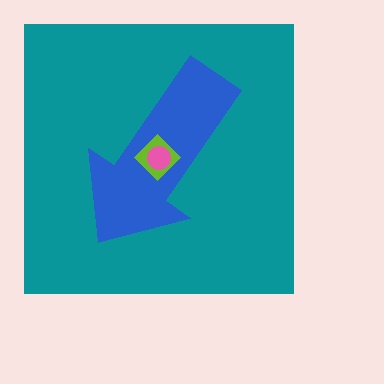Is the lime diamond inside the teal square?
Yes.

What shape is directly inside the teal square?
The blue arrow.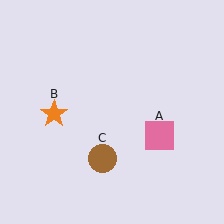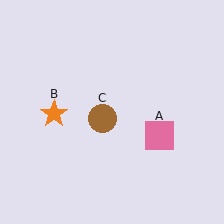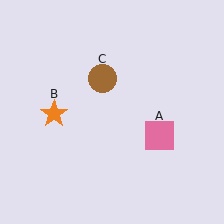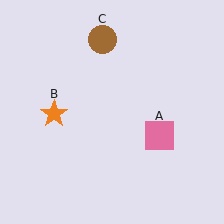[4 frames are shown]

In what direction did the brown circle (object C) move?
The brown circle (object C) moved up.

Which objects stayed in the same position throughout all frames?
Pink square (object A) and orange star (object B) remained stationary.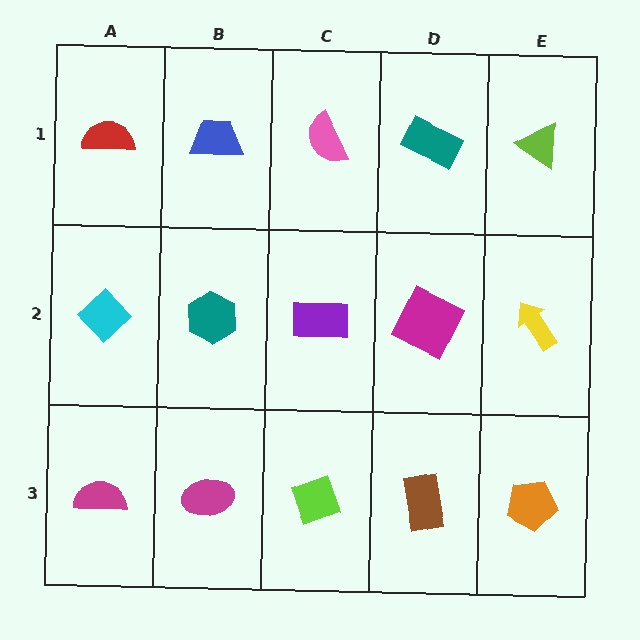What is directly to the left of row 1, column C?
A blue trapezoid.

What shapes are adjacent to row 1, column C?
A purple rectangle (row 2, column C), a blue trapezoid (row 1, column B), a teal rectangle (row 1, column D).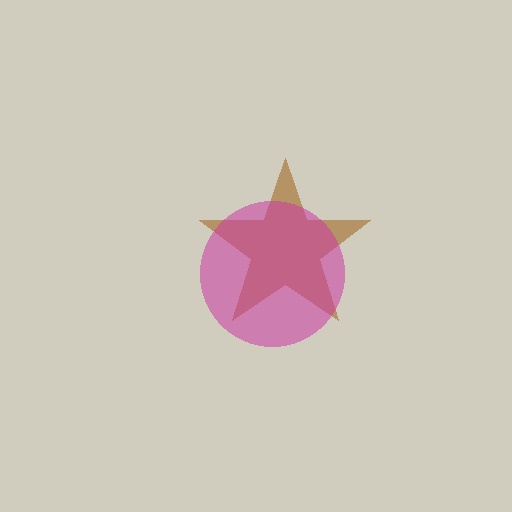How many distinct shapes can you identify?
There are 2 distinct shapes: a brown star, a magenta circle.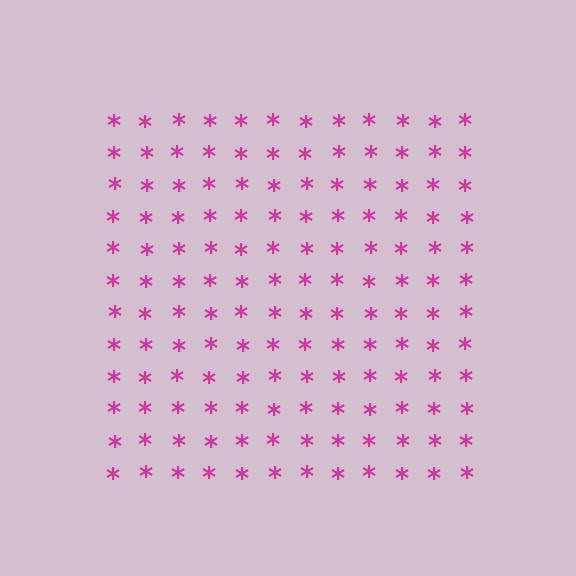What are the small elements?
The small elements are asterisks.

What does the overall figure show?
The overall figure shows a square.